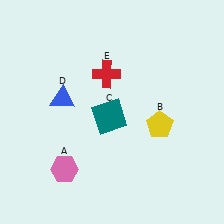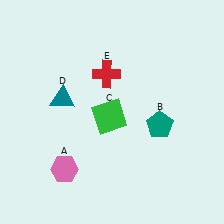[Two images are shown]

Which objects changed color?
B changed from yellow to teal. C changed from teal to green. D changed from blue to teal.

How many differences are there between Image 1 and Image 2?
There are 3 differences between the two images.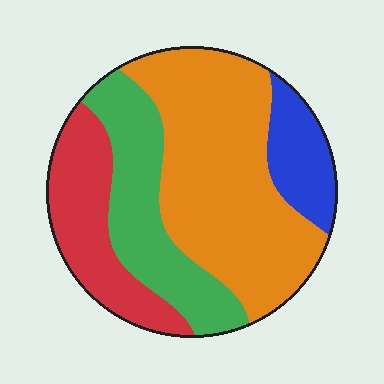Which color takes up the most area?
Orange, at roughly 45%.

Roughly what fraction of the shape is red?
Red covers about 20% of the shape.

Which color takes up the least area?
Blue, at roughly 10%.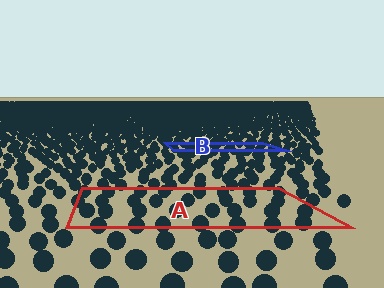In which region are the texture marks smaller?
The texture marks are smaller in region B, because it is farther away.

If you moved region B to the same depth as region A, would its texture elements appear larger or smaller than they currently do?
They would appear larger. At a closer depth, the same texture elements are projected at a bigger on-screen size.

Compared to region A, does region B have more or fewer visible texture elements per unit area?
Region B has more texture elements per unit area — they are packed more densely because it is farther away.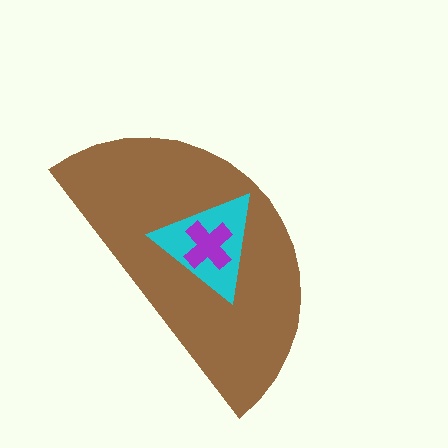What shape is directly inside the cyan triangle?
The purple cross.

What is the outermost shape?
The brown semicircle.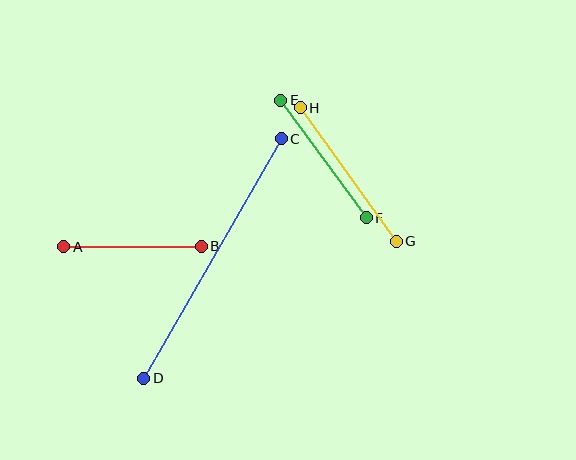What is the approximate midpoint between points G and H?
The midpoint is at approximately (348, 175) pixels.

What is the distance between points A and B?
The distance is approximately 138 pixels.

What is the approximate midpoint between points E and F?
The midpoint is at approximately (324, 159) pixels.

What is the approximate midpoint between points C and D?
The midpoint is at approximately (212, 259) pixels.